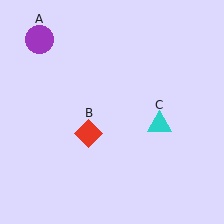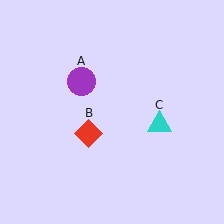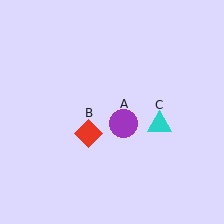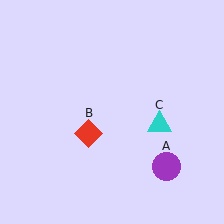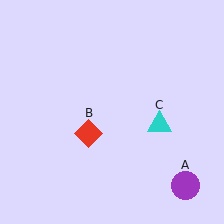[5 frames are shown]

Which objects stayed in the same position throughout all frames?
Red diamond (object B) and cyan triangle (object C) remained stationary.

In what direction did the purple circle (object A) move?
The purple circle (object A) moved down and to the right.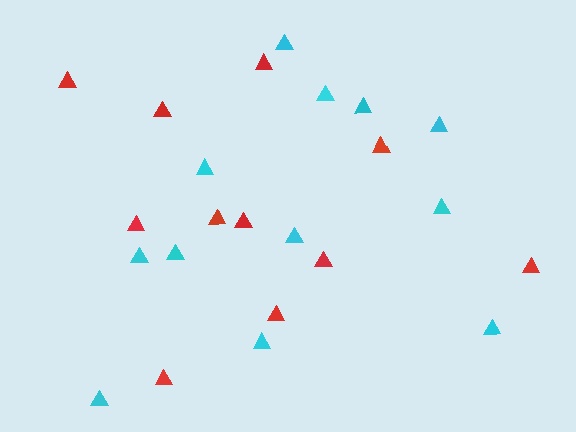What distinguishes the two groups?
There are 2 groups: one group of cyan triangles (12) and one group of red triangles (11).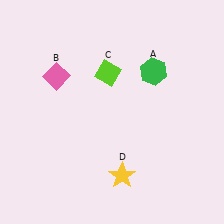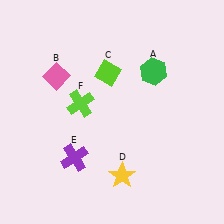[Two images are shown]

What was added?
A purple cross (E), a lime cross (F) were added in Image 2.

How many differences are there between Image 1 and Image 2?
There are 2 differences between the two images.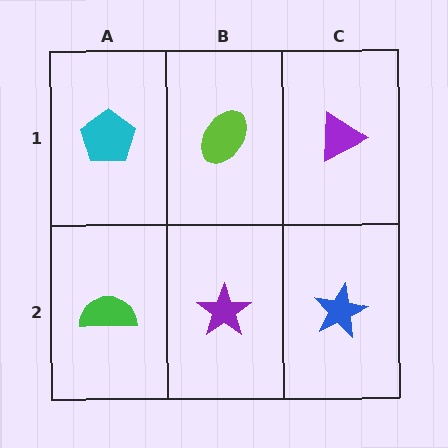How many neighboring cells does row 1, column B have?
3.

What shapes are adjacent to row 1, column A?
A green semicircle (row 2, column A), a lime ellipse (row 1, column B).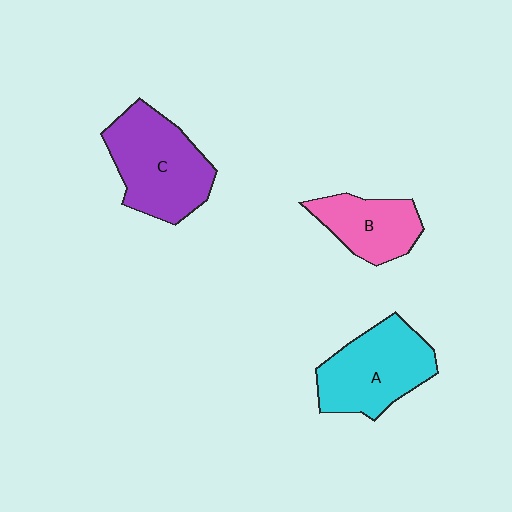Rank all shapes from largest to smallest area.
From largest to smallest: C (purple), A (cyan), B (pink).